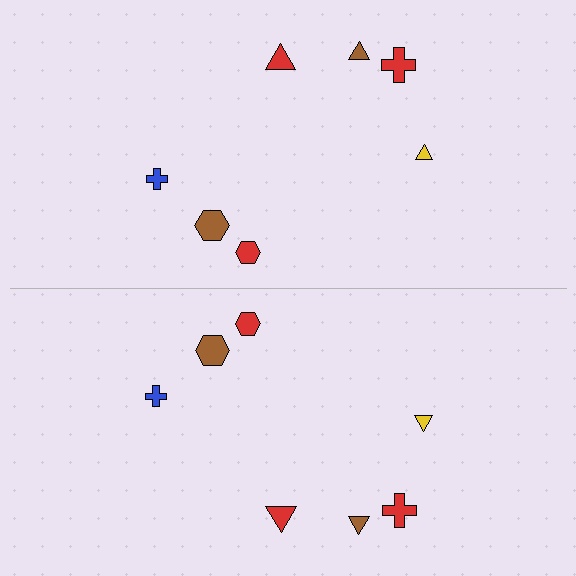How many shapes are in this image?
There are 14 shapes in this image.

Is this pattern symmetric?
Yes, this pattern has bilateral (reflection) symmetry.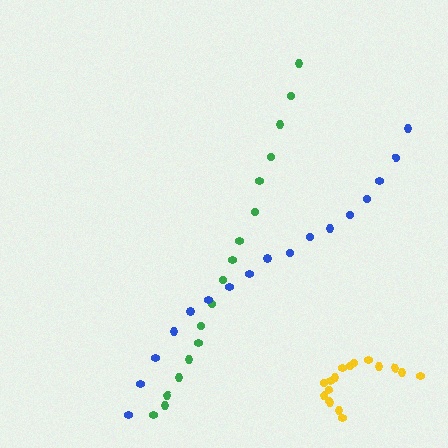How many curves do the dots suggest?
There are 3 distinct paths.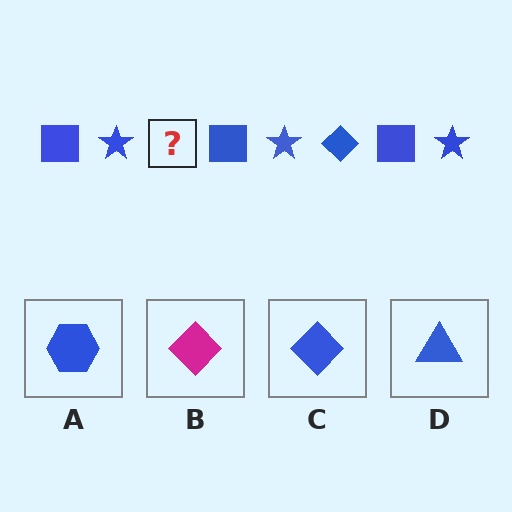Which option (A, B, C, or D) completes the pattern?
C.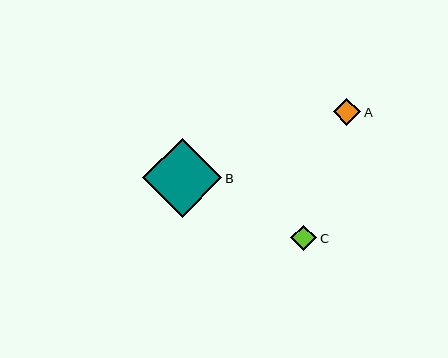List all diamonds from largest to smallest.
From largest to smallest: B, A, C.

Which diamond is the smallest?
Diamond C is the smallest with a size of approximately 26 pixels.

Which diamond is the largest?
Diamond B is the largest with a size of approximately 79 pixels.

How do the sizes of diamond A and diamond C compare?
Diamond A and diamond C are approximately the same size.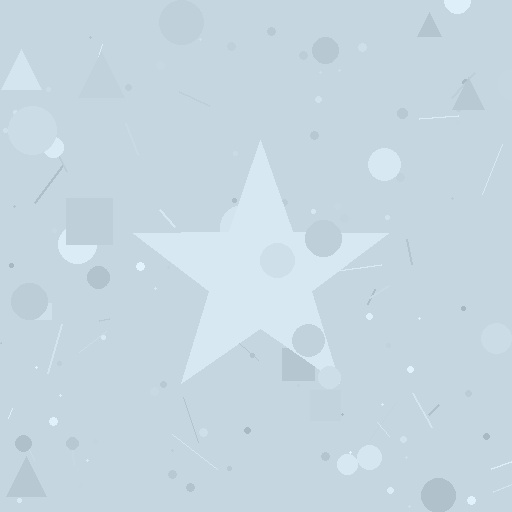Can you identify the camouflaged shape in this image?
The camouflaged shape is a star.